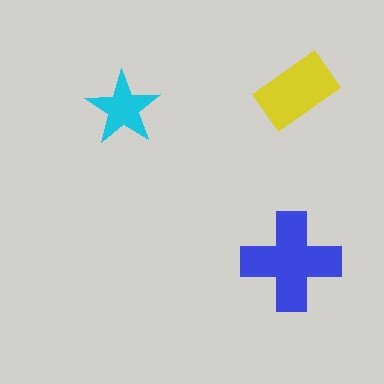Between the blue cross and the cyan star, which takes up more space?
The blue cross.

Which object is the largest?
The blue cross.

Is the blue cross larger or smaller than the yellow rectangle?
Larger.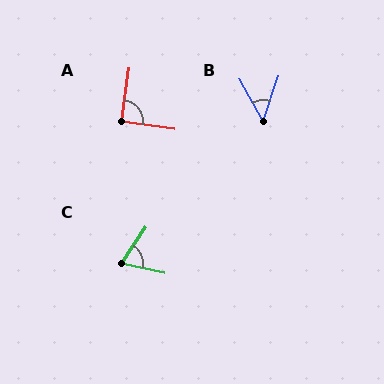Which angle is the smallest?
B, at approximately 47 degrees.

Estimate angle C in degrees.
Approximately 68 degrees.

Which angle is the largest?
A, at approximately 90 degrees.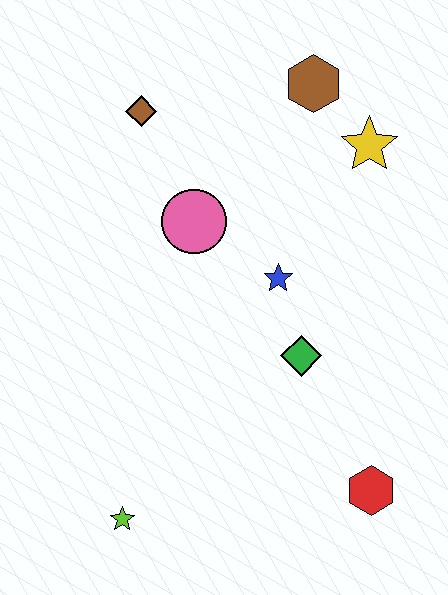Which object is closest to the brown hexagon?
The yellow star is closest to the brown hexagon.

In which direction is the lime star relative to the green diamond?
The lime star is to the left of the green diamond.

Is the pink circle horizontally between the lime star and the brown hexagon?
Yes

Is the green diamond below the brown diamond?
Yes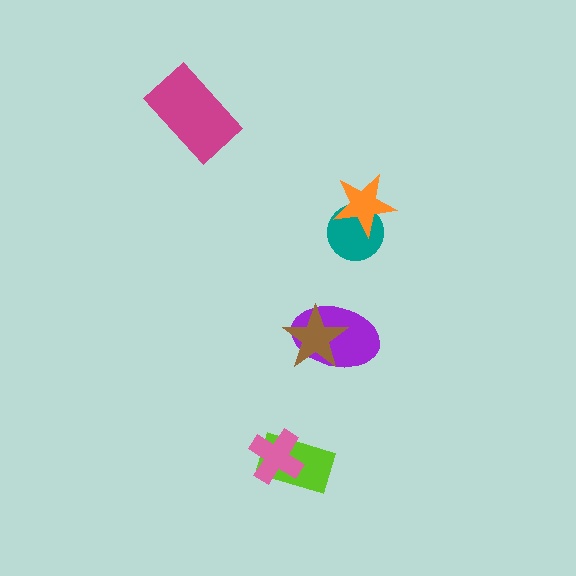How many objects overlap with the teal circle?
1 object overlaps with the teal circle.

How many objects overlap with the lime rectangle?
1 object overlaps with the lime rectangle.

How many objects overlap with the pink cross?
1 object overlaps with the pink cross.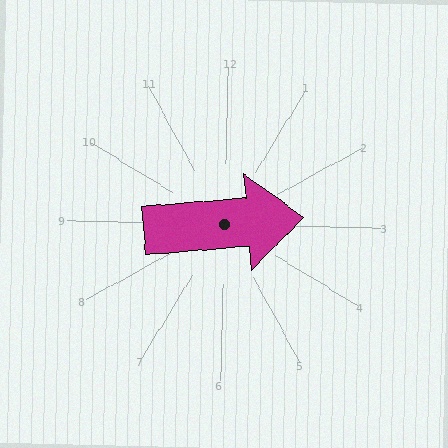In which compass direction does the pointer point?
East.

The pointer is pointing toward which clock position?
Roughly 3 o'clock.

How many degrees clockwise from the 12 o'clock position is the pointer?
Approximately 84 degrees.